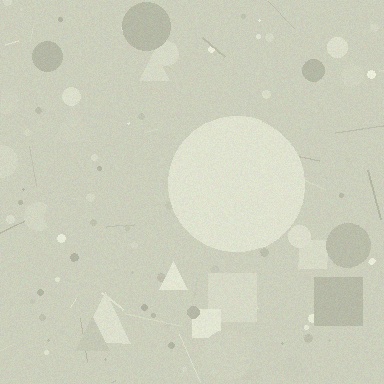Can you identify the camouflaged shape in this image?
The camouflaged shape is a circle.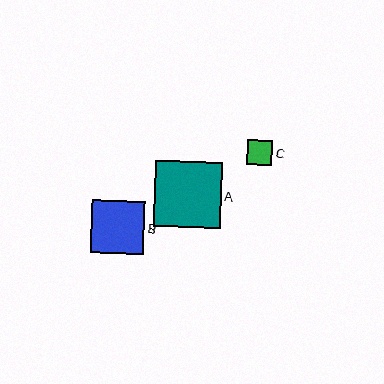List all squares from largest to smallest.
From largest to smallest: A, B, C.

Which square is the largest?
Square A is the largest with a size of approximately 67 pixels.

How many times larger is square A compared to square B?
Square A is approximately 1.3 times the size of square B.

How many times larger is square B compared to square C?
Square B is approximately 2.1 times the size of square C.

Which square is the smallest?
Square C is the smallest with a size of approximately 25 pixels.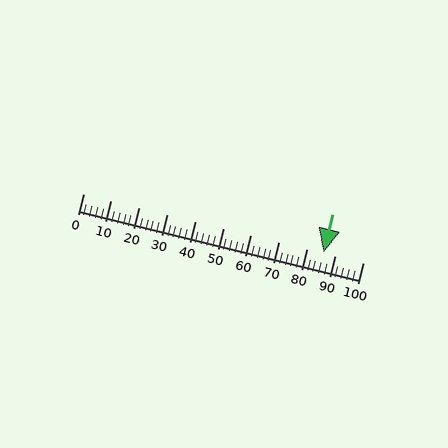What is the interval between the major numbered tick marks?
The major tick marks are spaced 10 units apart.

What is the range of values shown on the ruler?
The ruler shows values from 0 to 100.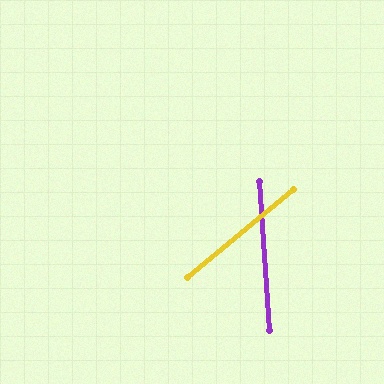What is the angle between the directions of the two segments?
Approximately 54 degrees.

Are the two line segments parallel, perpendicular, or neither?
Neither parallel nor perpendicular — they differ by about 54°.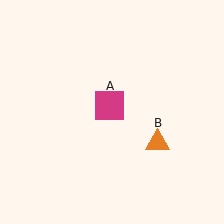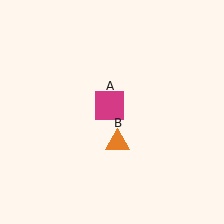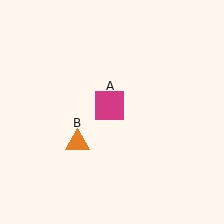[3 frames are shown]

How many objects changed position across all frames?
1 object changed position: orange triangle (object B).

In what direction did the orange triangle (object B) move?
The orange triangle (object B) moved left.